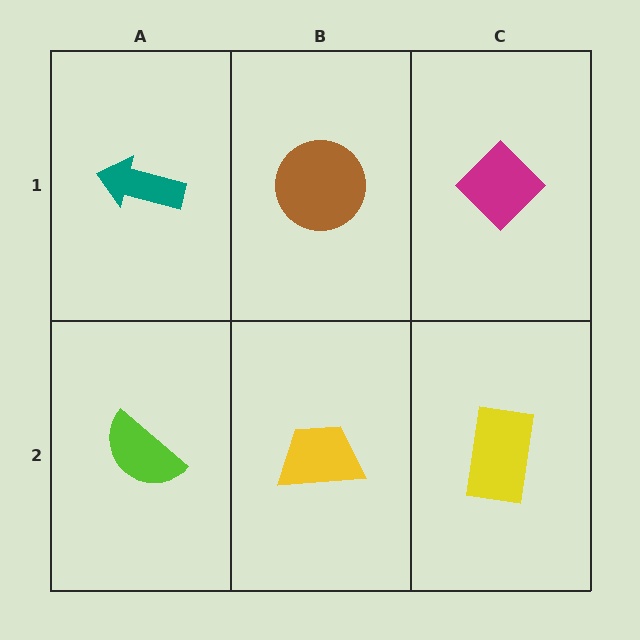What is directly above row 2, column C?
A magenta diamond.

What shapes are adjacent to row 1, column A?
A lime semicircle (row 2, column A), a brown circle (row 1, column B).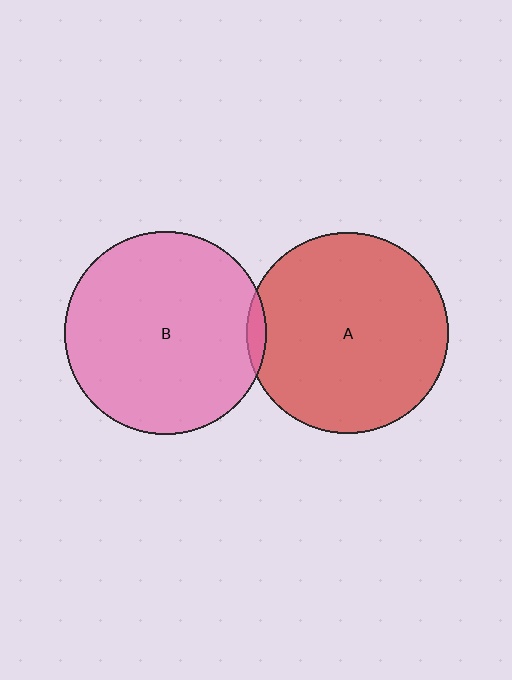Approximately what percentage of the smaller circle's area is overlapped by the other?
Approximately 5%.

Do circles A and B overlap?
Yes.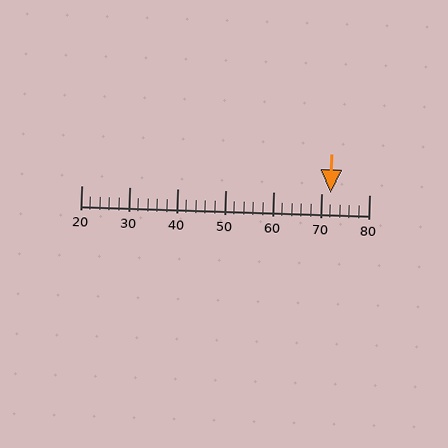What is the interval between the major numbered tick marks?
The major tick marks are spaced 10 units apart.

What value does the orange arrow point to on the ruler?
The orange arrow points to approximately 72.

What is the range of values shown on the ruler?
The ruler shows values from 20 to 80.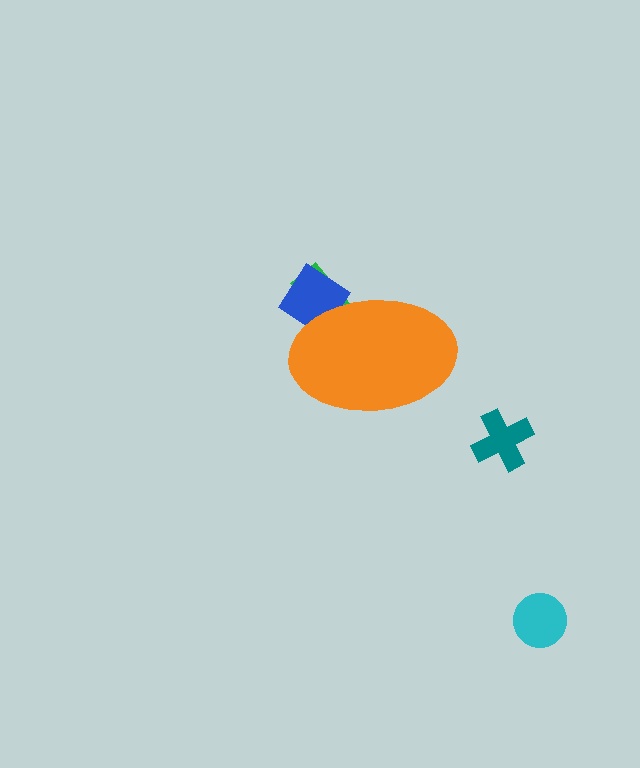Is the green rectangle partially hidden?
Yes, the green rectangle is partially hidden behind the orange ellipse.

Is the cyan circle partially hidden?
No, the cyan circle is fully visible.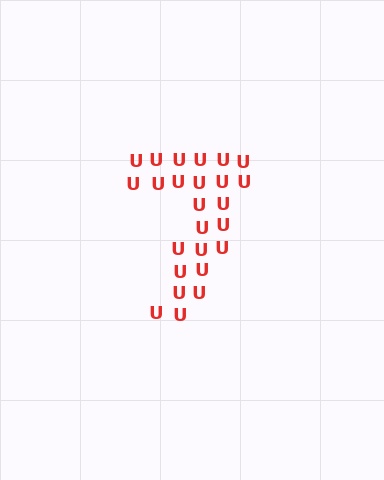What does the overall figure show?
The overall figure shows the digit 7.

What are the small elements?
The small elements are letter U's.